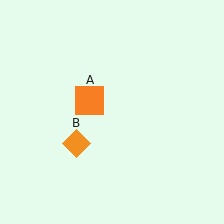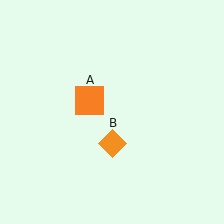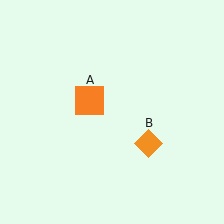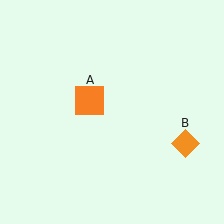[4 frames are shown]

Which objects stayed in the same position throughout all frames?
Orange square (object A) remained stationary.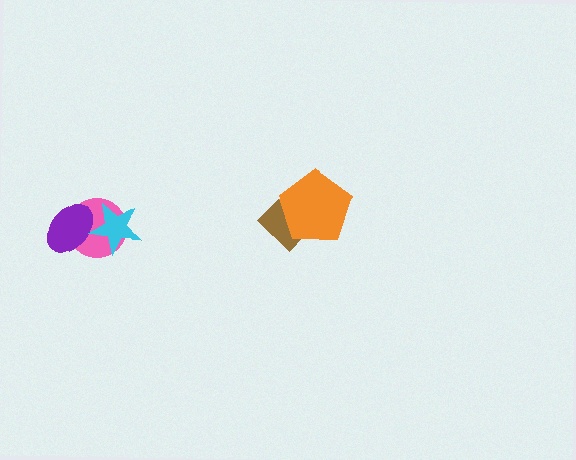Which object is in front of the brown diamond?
The orange pentagon is in front of the brown diamond.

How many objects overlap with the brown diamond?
1 object overlaps with the brown diamond.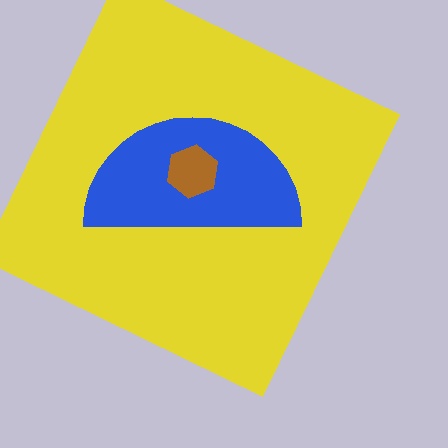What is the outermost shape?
The yellow square.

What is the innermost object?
The brown hexagon.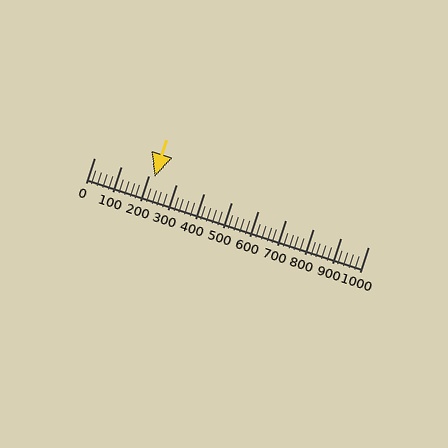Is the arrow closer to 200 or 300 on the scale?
The arrow is closer to 200.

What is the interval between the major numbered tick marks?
The major tick marks are spaced 100 units apart.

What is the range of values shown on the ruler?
The ruler shows values from 0 to 1000.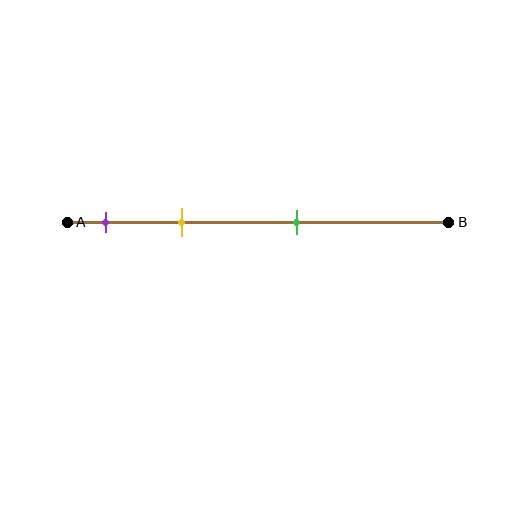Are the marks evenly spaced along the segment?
No, the marks are not evenly spaced.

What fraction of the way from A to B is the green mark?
The green mark is approximately 60% (0.6) of the way from A to B.